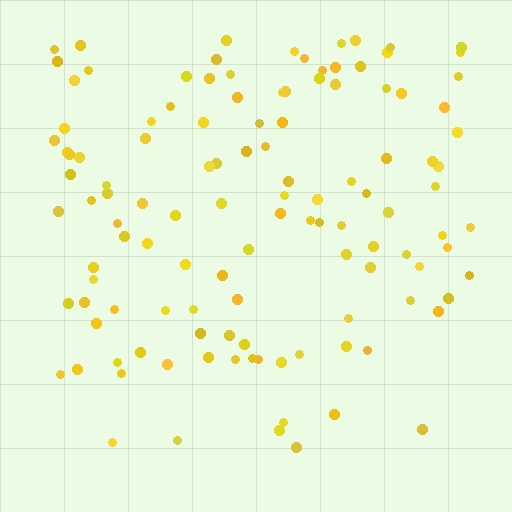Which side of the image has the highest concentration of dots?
The top.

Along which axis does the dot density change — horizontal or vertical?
Vertical.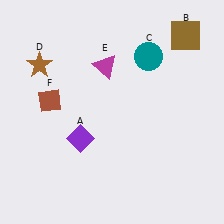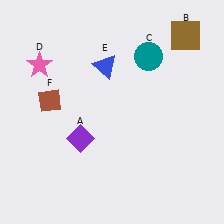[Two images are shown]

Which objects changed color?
D changed from brown to pink. E changed from magenta to blue.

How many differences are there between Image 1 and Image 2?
There are 2 differences between the two images.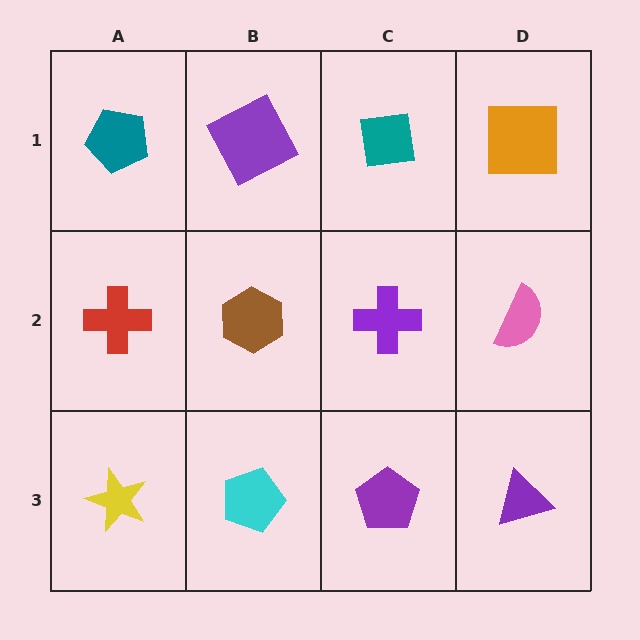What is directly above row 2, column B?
A purple square.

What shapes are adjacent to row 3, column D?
A pink semicircle (row 2, column D), a purple pentagon (row 3, column C).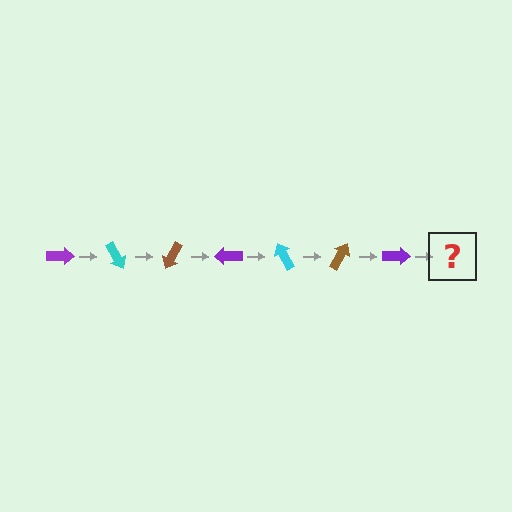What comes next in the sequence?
The next element should be a cyan arrow, rotated 420 degrees from the start.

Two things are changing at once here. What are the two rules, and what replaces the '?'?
The two rules are that it rotates 60 degrees each step and the color cycles through purple, cyan, and brown. The '?' should be a cyan arrow, rotated 420 degrees from the start.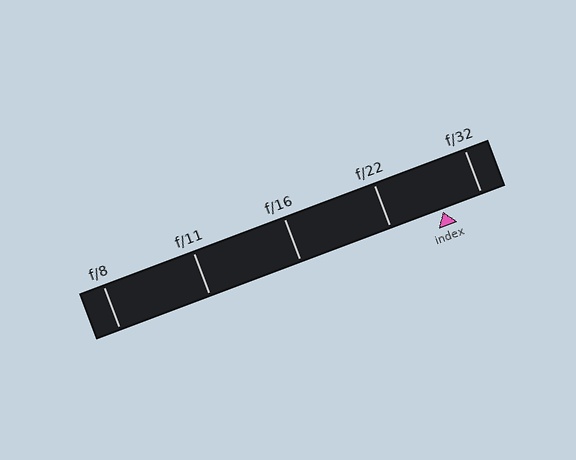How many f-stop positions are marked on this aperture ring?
There are 5 f-stop positions marked.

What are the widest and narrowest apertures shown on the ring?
The widest aperture shown is f/8 and the narrowest is f/32.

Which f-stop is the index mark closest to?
The index mark is closest to f/32.